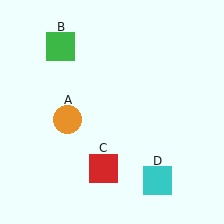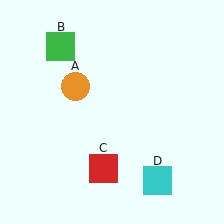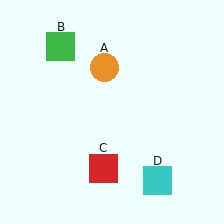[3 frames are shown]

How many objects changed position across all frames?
1 object changed position: orange circle (object A).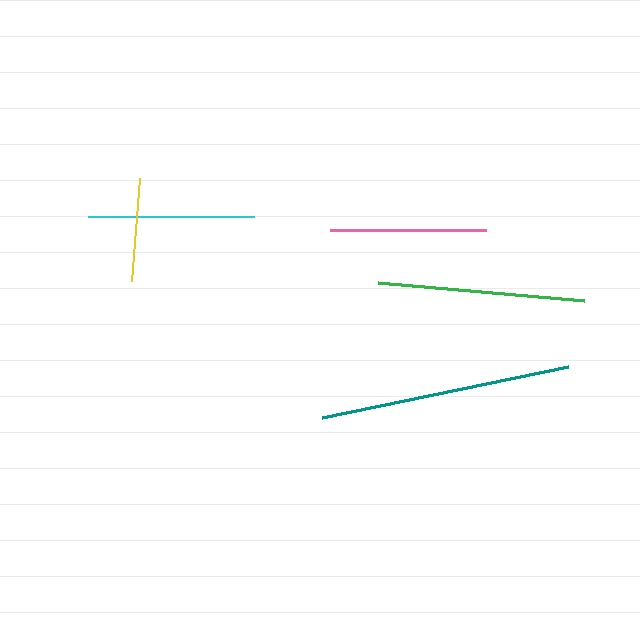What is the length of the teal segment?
The teal segment is approximately 251 pixels long.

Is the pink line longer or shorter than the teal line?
The teal line is longer than the pink line.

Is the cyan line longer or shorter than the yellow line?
The cyan line is longer than the yellow line.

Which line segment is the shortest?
The yellow line is the shortest at approximately 103 pixels.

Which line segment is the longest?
The teal line is the longest at approximately 251 pixels.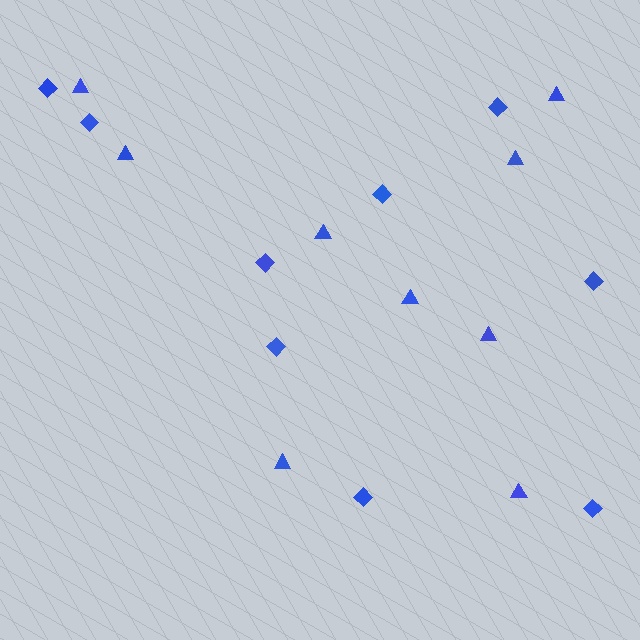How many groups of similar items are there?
There are 2 groups: one group of triangles (9) and one group of diamonds (9).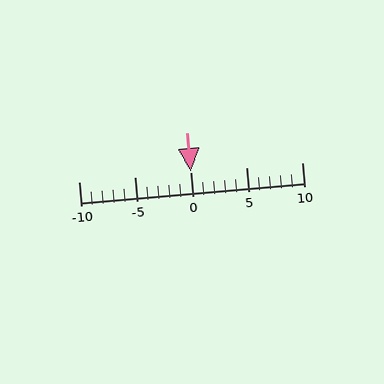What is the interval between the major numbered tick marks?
The major tick marks are spaced 5 units apart.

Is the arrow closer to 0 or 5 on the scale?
The arrow is closer to 0.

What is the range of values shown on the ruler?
The ruler shows values from -10 to 10.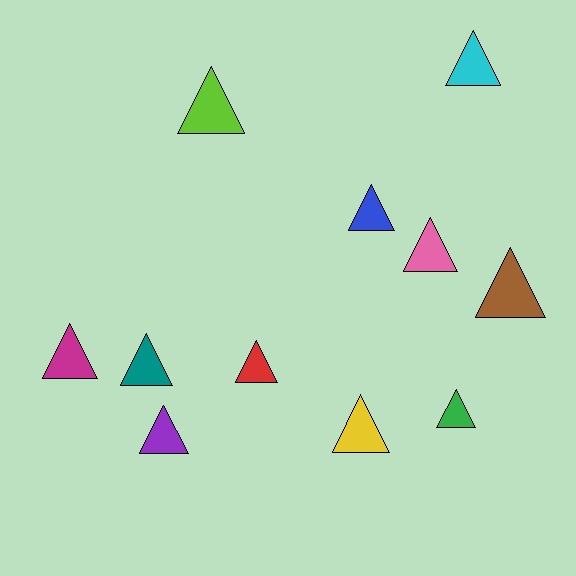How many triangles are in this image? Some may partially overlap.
There are 11 triangles.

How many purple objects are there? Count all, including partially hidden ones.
There is 1 purple object.